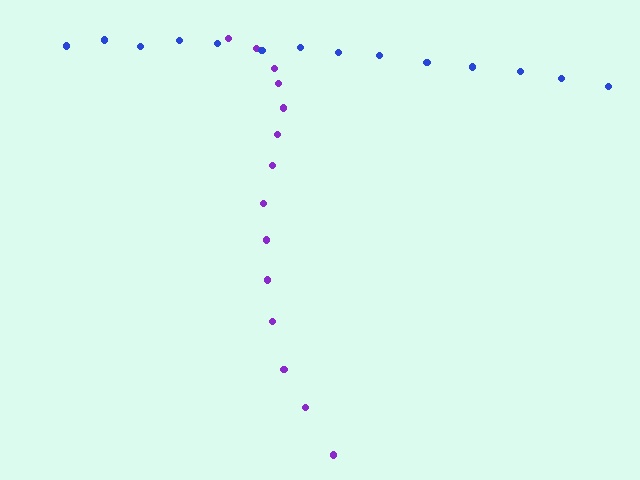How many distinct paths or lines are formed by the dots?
There are 2 distinct paths.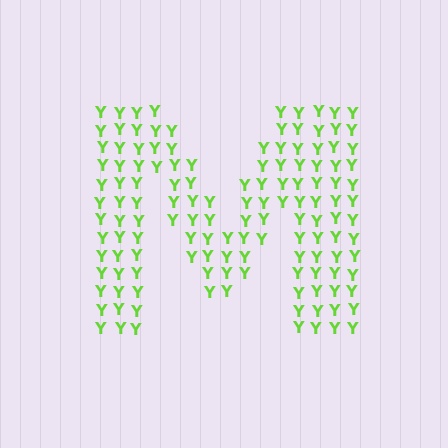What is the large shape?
The large shape is the letter M.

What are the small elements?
The small elements are letter Y's.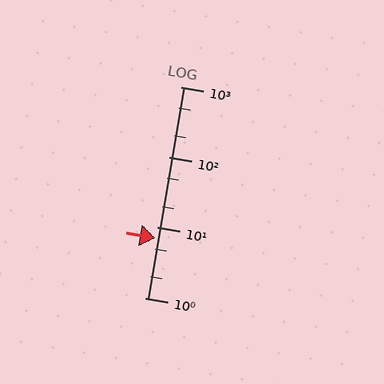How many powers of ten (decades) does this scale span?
The scale spans 3 decades, from 1 to 1000.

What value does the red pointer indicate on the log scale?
The pointer indicates approximately 7.1.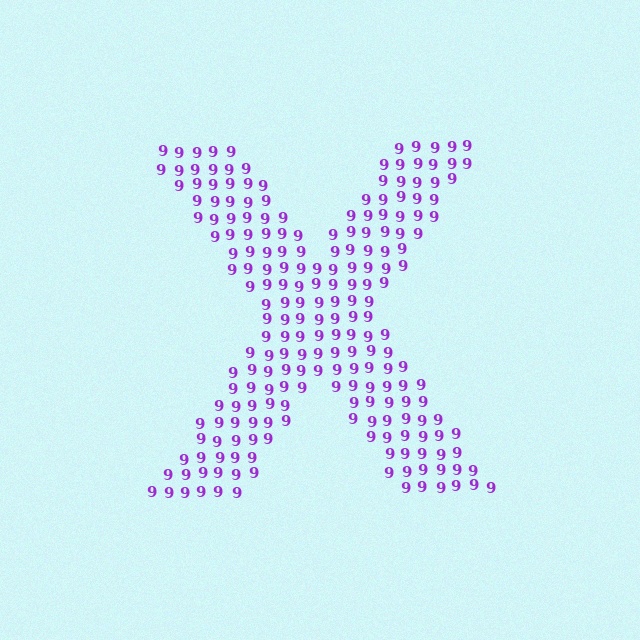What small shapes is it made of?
It is made of small digit 9's.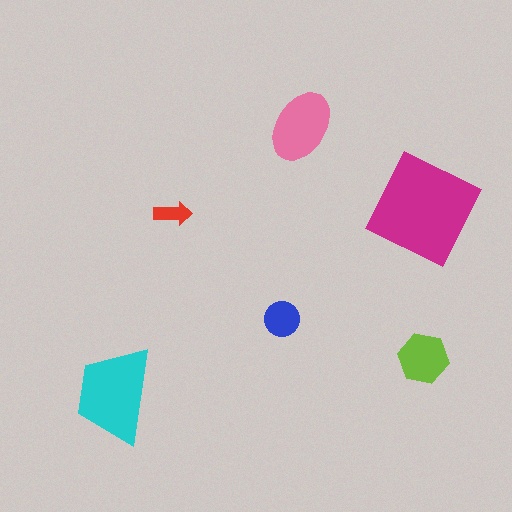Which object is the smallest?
The red arrow.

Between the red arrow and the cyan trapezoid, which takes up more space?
The cyan trapezoid.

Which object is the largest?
The magenta square.